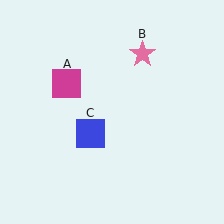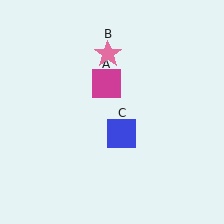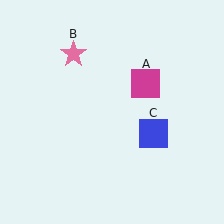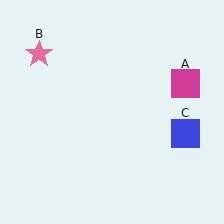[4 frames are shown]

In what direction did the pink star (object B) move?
The pink star (object B) moved left.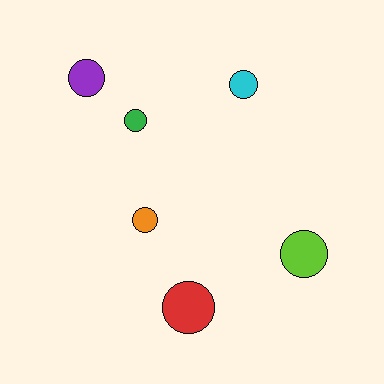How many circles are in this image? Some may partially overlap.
There are 6 circles.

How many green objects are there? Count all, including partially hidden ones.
There is 1 green object.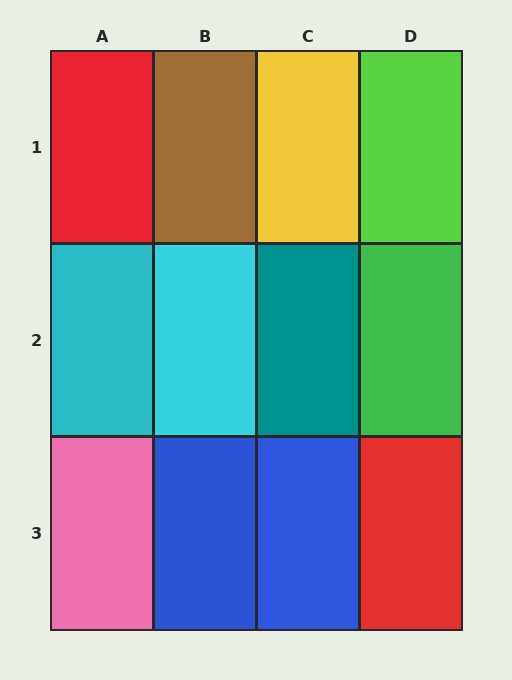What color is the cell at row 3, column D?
Red.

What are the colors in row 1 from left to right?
Red, brown, yellow, lime.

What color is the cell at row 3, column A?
Pink.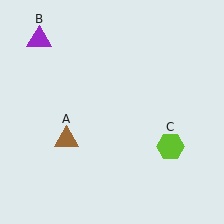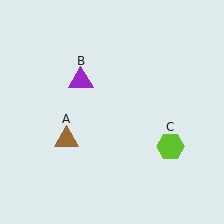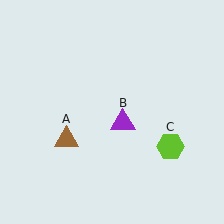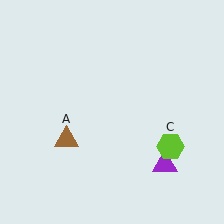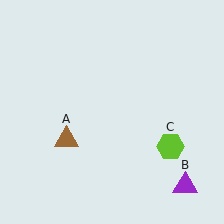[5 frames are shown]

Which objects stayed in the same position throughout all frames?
Brown triangle (object A) and lime hexagon (object C) remained stationary.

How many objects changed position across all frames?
1 object changed position: purple triangle (object B).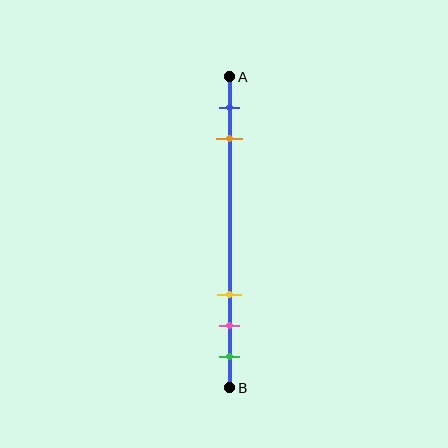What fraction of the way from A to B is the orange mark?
The orange mark is approximately 20% (0.2) of the way from A to B.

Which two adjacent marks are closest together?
The pink and green marks are the closest adjacent pair.